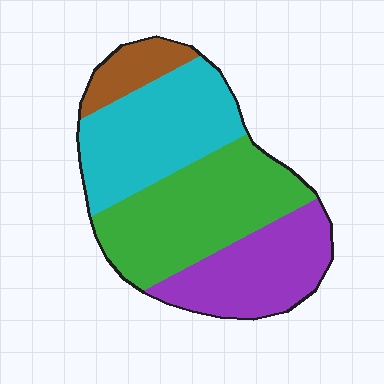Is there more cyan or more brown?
Cyan.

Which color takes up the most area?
Green, at roughly 35%.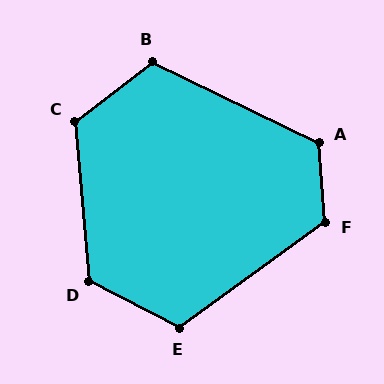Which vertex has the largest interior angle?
C, at approximately 123 degrees.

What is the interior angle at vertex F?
Approximately 122 degrees (obtuse).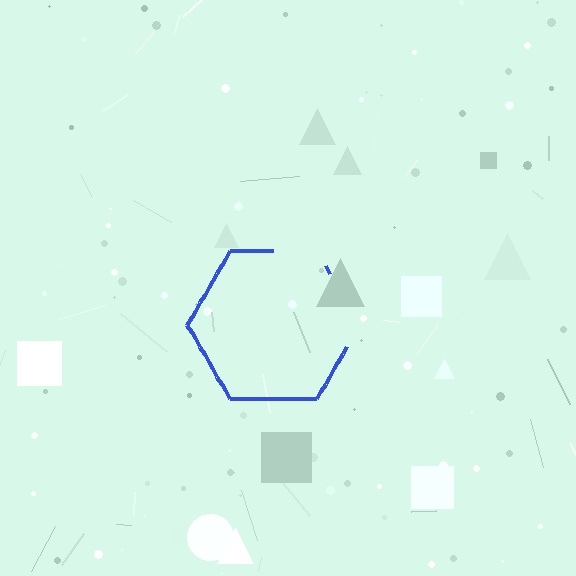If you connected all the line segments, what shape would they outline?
They would outline a hexagon.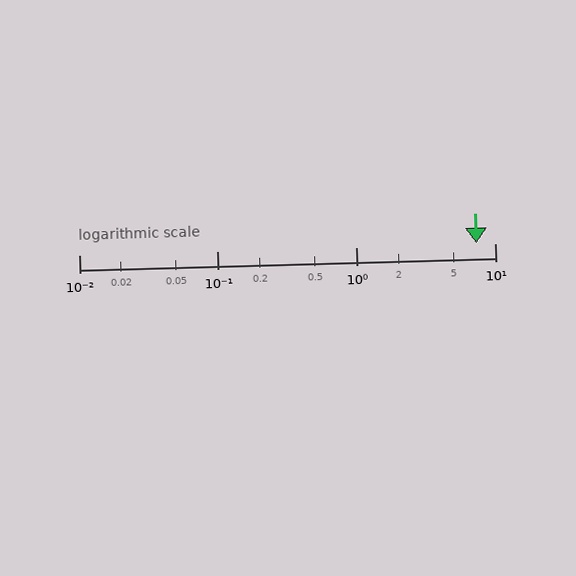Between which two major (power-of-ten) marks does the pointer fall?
The pointer is between 1 and 10.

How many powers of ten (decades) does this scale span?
The scale spans 3 decades, from 0.01 to 10.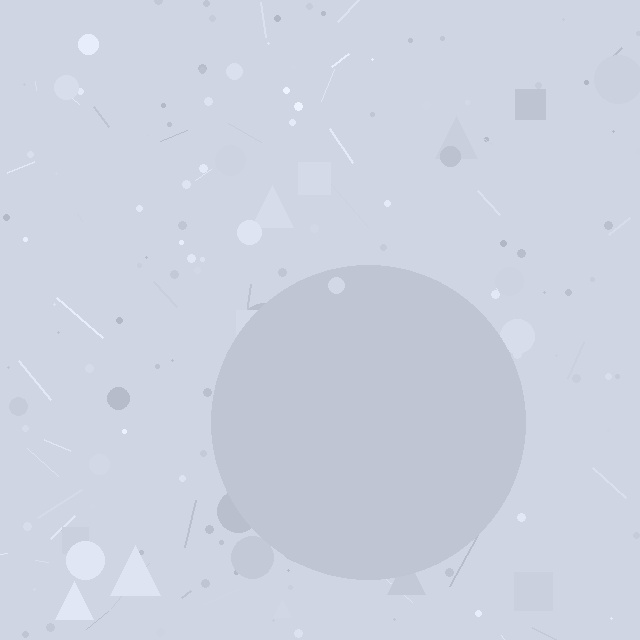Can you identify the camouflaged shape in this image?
The camouflaged shape is a circle.